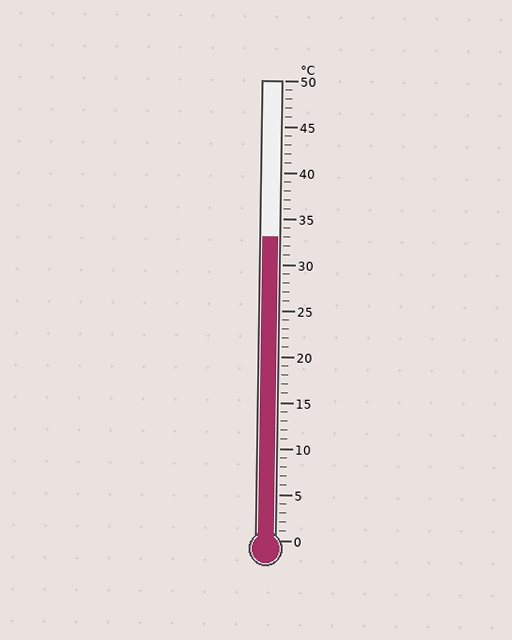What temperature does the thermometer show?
The thermometer shows approximately 33°C.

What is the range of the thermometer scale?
The thermometer scale ranges from 0°C to 50°C.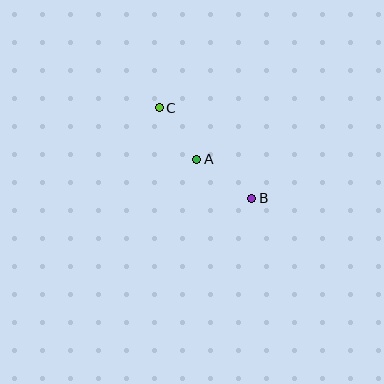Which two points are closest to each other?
Points A and C are closest to each other.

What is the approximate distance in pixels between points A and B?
The distance between A and B is approximately 67 pixels.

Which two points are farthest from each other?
Points B and C are farthest from each other.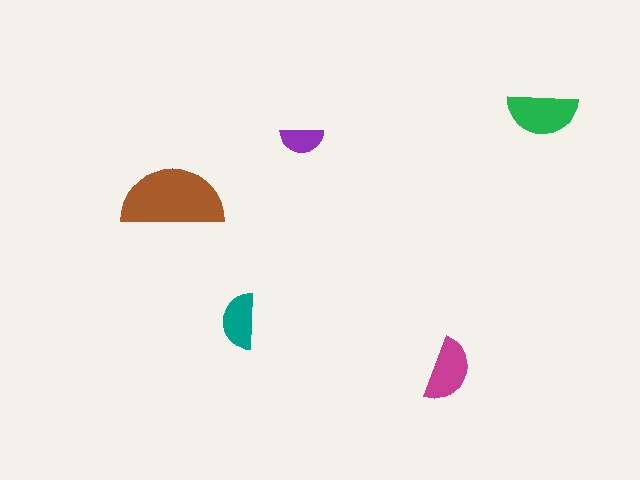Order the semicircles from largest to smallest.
the brown one, the green one, the magenta one, the teal one, the purple one.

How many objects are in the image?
There are 5 objects in the image.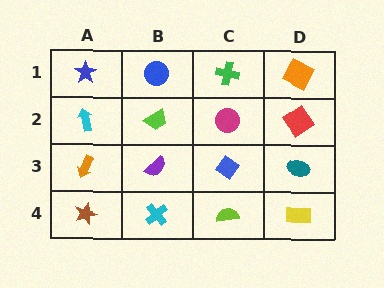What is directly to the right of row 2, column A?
A lime trapezoid.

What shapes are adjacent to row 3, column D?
A red diamond (row 2, column D), a yellow rectangle (row 4, column D), a blue diamond (row 3, column C).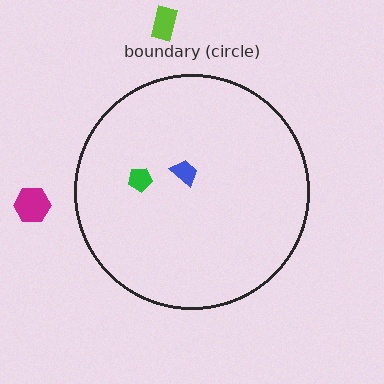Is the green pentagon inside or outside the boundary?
Inside.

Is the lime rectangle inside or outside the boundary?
Outside.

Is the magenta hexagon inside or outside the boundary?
Outside.